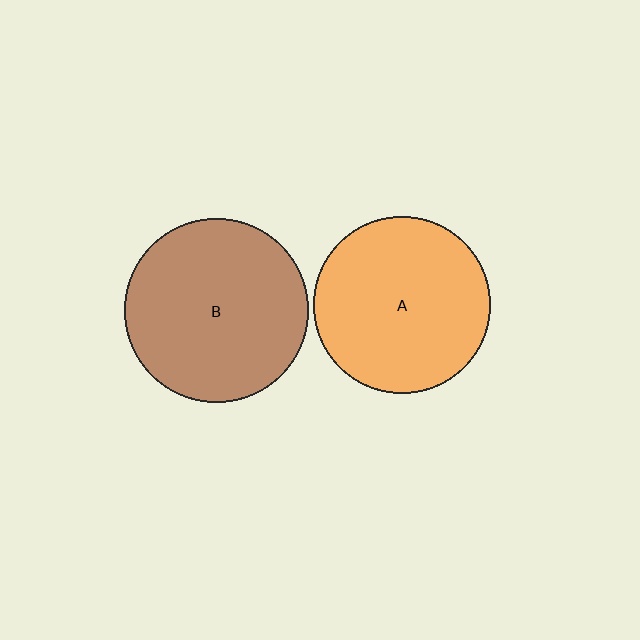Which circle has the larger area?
Circle B (brown).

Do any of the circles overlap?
No, none of the circles overlap.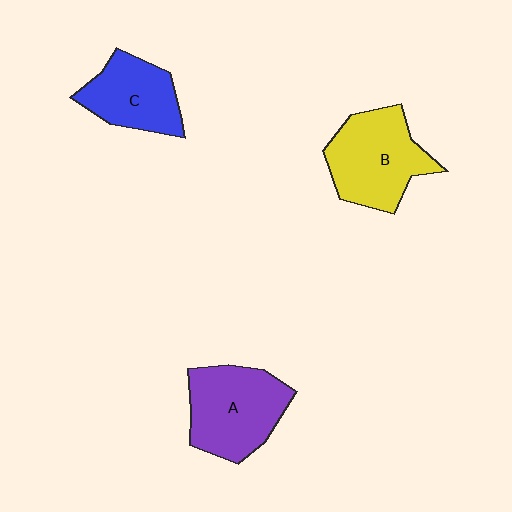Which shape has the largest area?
Shape B (yellow).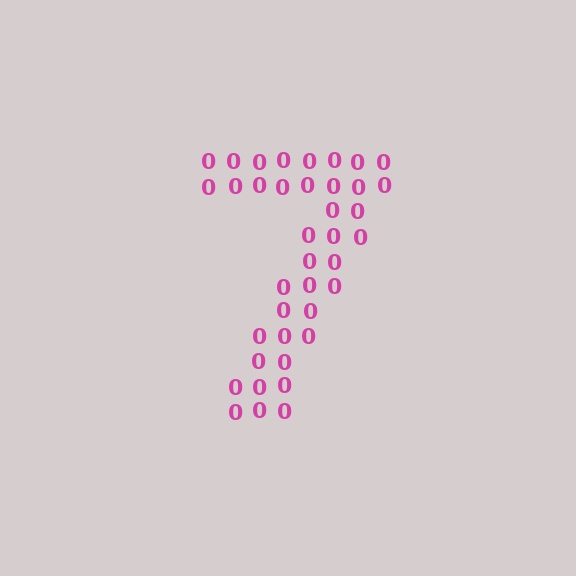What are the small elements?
The small elements are digit 0's.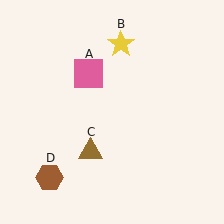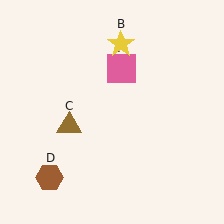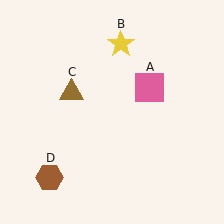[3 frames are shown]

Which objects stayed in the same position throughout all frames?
Yellow star (object B) and brown hexagon (object D) remained stationary.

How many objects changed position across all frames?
2 objects changed position: pink square (object A), brown triangle (object C).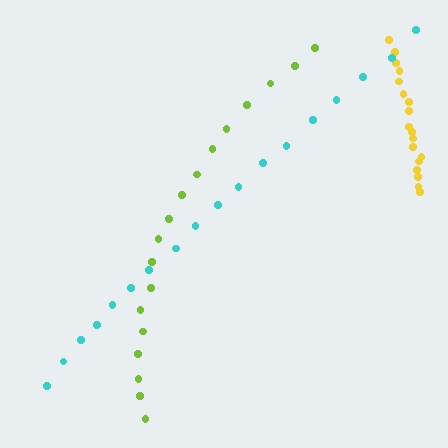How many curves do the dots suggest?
There are 3 distinct paths.